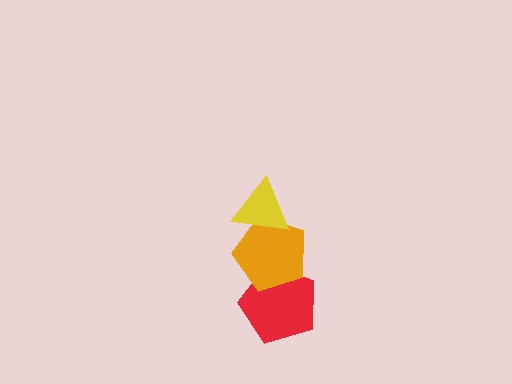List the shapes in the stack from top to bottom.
From top to bottom: the yellow triangle, the orange pentagon, the red pentagon.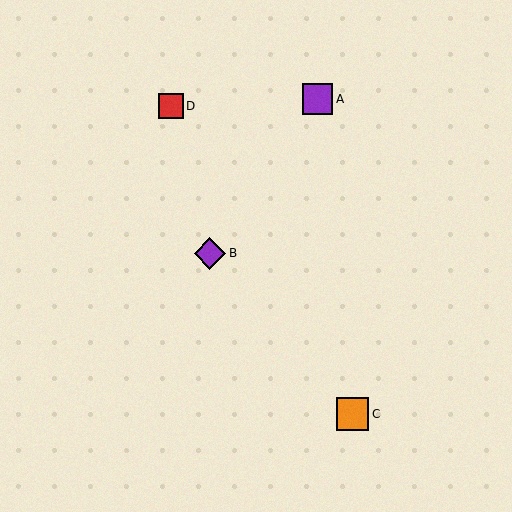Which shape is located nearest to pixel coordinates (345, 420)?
The orange square (labeled C) at (353, 414) is nearest to that location.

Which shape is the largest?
The orange square (labeled C) is the largest.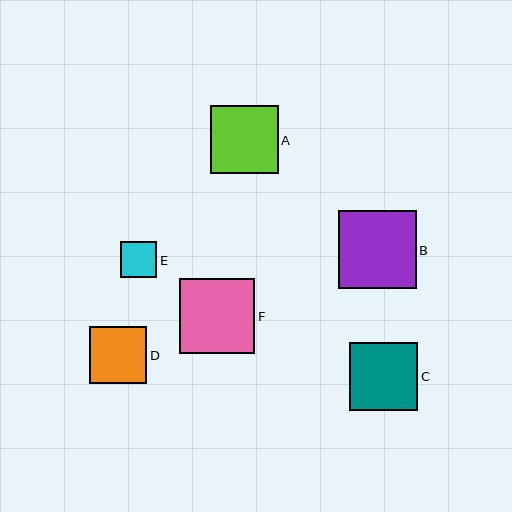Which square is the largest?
Square B is the largest with a size of approximately 78 pixels.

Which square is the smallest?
Square E is the smallest with a size of approximately 36 pixels.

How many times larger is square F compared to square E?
Square F is approximately 2.1 times the size of square E.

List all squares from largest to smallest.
From largest to smallest: B, F, A, C, D, E.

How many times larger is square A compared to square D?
Square A is approximately 1.2 times the size of square D.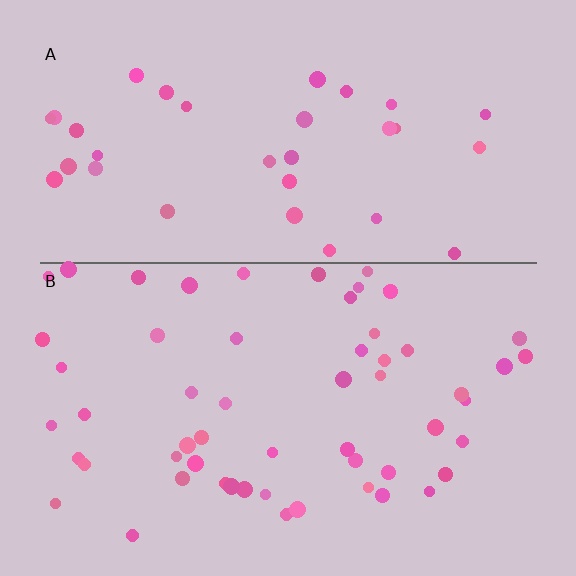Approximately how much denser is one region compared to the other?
Approximately 1.7× — region B over region A.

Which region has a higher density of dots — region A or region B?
B (the bottom).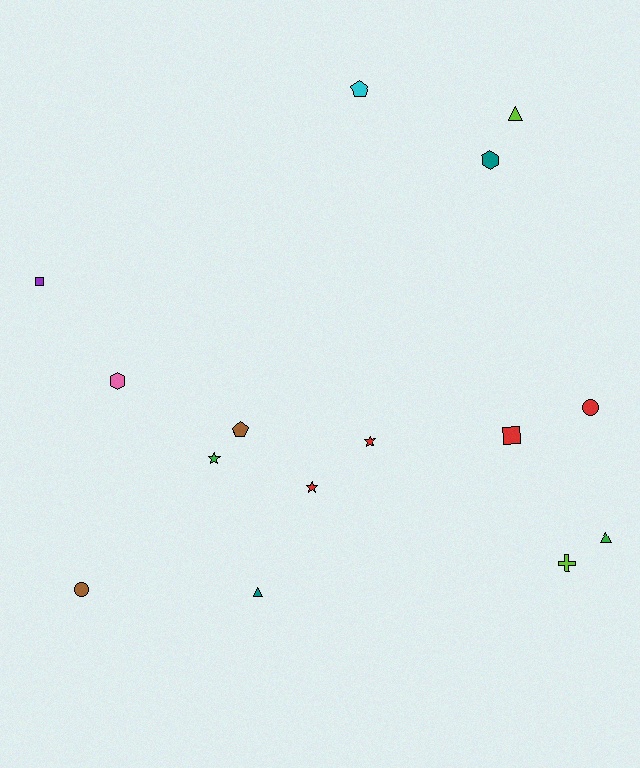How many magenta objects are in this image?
There are no magenta objects.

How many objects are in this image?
There are 15 objects.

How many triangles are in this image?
There are 3 triangles.